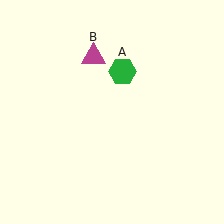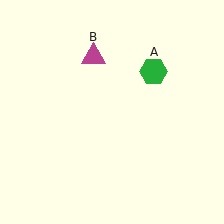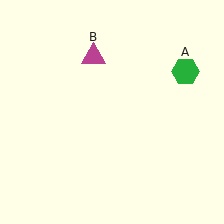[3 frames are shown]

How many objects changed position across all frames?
1 object changed position: green hexagon (object A).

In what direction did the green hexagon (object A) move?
The green hexagon (object A) moved right.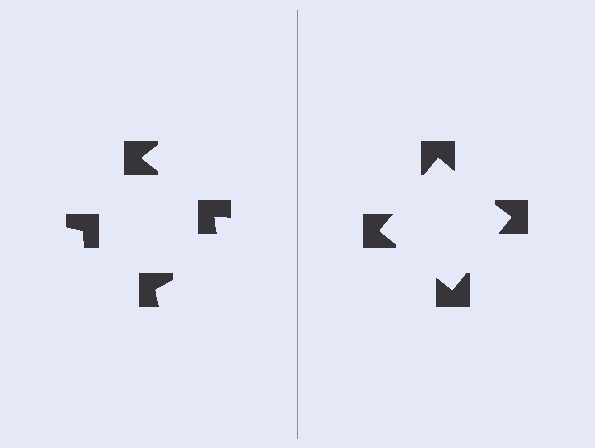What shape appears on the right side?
An illusory square.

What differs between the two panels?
The notched squares are positioned identically on both sides; only the wedge orientations differ. On the right they align to a square; on the left they are misaligned.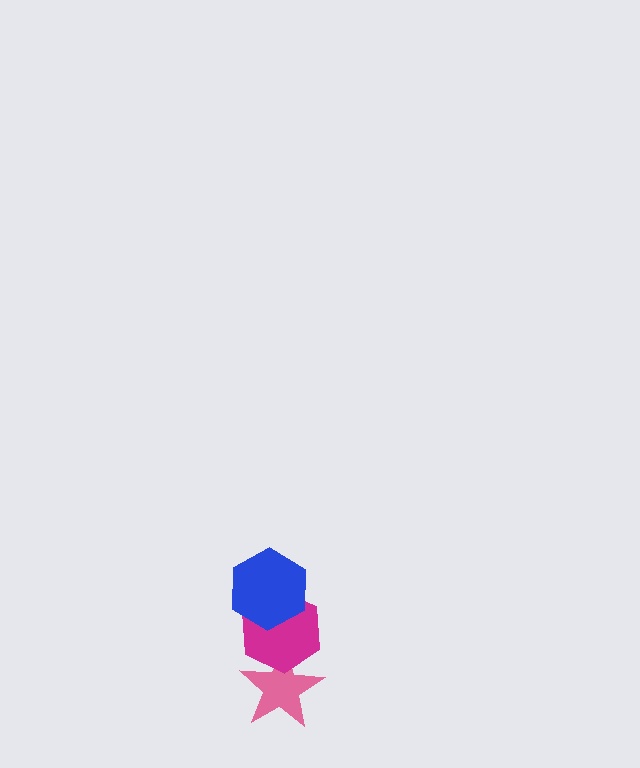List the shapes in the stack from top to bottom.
From top to bottom: the blue hexagon, the magenta hexagon, the pink star.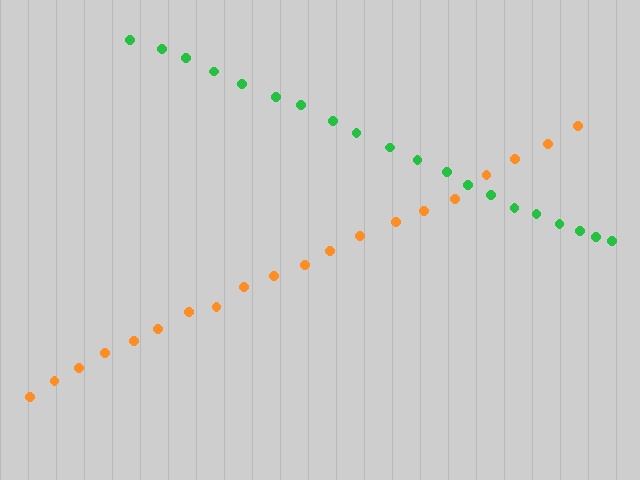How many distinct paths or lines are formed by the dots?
There are 2 distinct paths.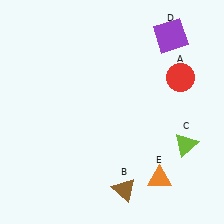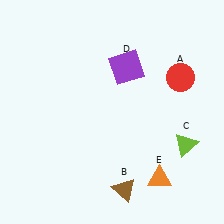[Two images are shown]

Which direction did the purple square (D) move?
The purple square (D) moved left.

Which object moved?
The purple square (D) moved left.